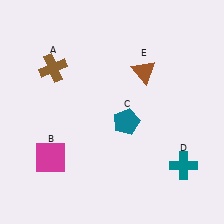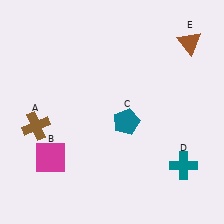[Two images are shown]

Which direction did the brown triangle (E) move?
The brown triangle (E) moved right.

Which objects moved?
The objects that moved are: the brown cross (A), the brown triangle (E).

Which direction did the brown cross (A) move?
The brown cross (A) moved down.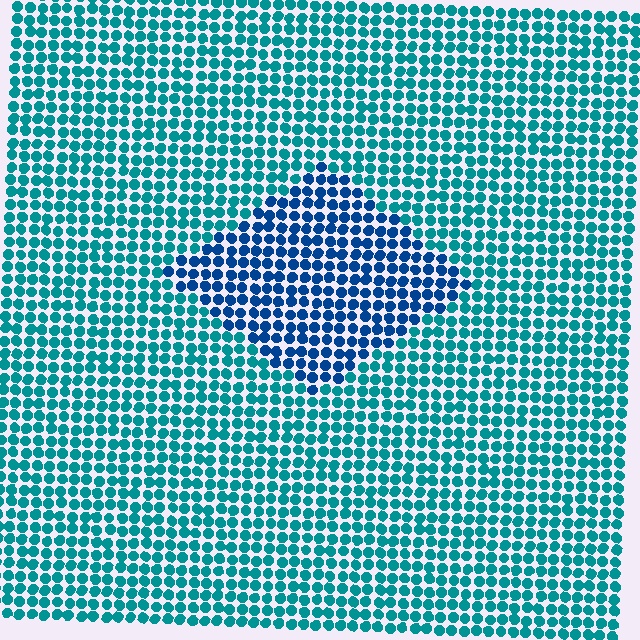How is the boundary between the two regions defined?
The boundary is defined purely by a slight shift in hue (about 34 degrees). Spacing, size, and orientation are identical on both sides.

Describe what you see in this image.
The image is filled with small teal elements in a uniform arrangement. A diamond-shaped region is visible where the elements are tinted to a slightly different hue, forming a subtle color boundary.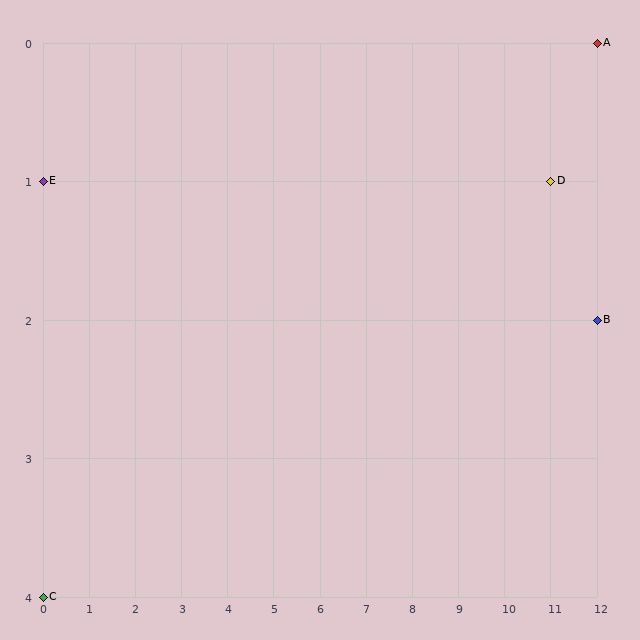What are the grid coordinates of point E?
Point E is at grid coordinates (0, 1).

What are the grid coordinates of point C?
Point C is at grid coordinates (0, 4).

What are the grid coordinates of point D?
Point D is at grid coordinates (11, 1).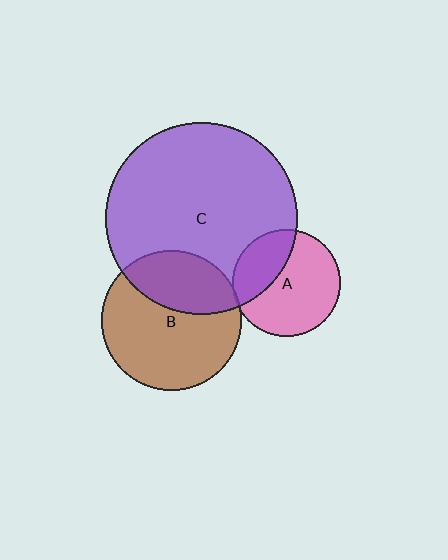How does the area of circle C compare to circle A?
Approximately 3.2 times.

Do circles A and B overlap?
Yes.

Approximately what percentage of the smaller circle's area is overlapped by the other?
Approximately 5%.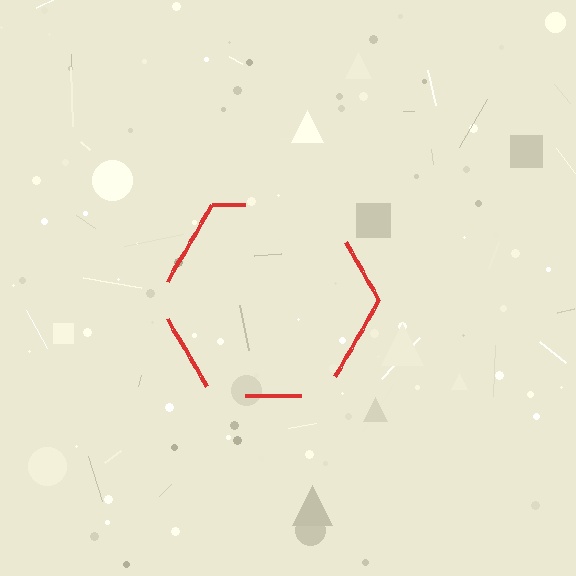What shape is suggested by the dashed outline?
The dashed outline suggests a hexagon.